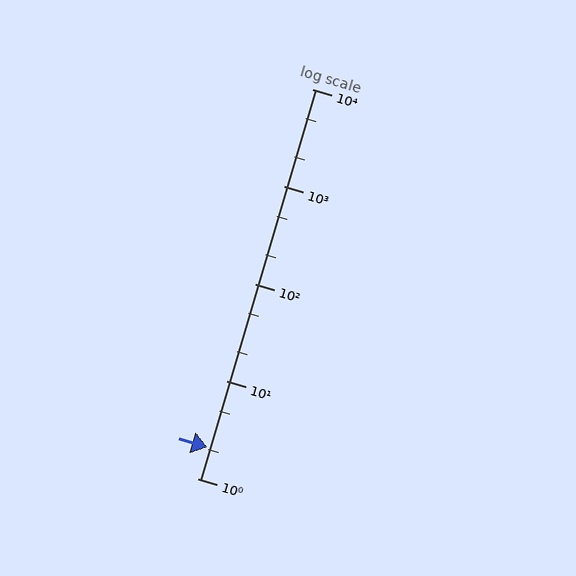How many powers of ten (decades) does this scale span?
The scale spans 4 decades, from 1 to 10000.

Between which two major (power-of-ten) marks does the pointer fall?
The pointer is between 1 and 10.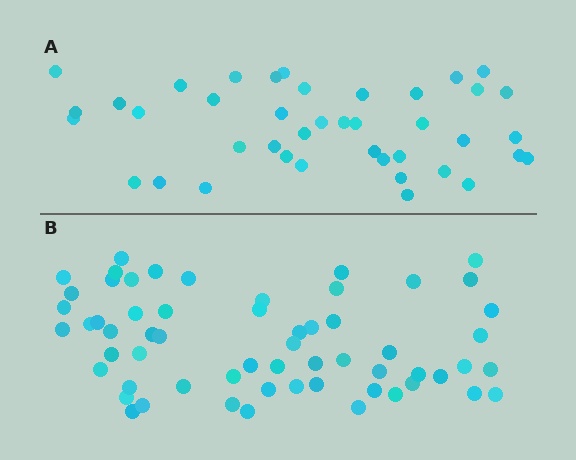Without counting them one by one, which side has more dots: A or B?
Region B (the bottom region) has more dots.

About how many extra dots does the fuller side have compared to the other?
Region B has approximately 20 more dots than region A.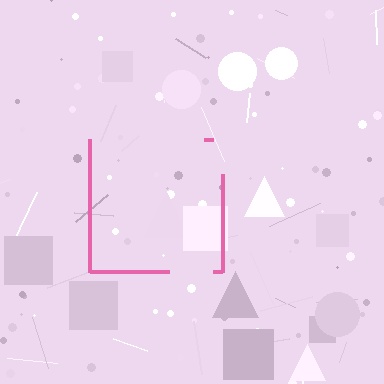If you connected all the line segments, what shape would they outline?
They would outline a square.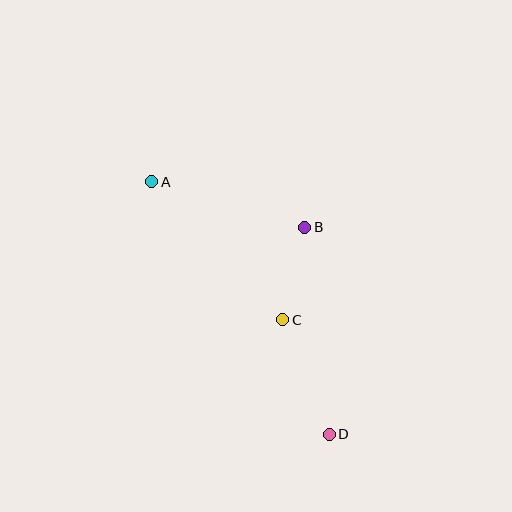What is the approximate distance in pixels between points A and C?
The distance between A and C is approximately 190 pixels.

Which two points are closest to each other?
Points B and C are closest to each other.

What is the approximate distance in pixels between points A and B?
The distance between A and B is approximately 160 pixels.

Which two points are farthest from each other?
Points A and D are farthest from each other.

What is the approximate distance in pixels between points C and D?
The distance between C and D is approximately 123 pixels.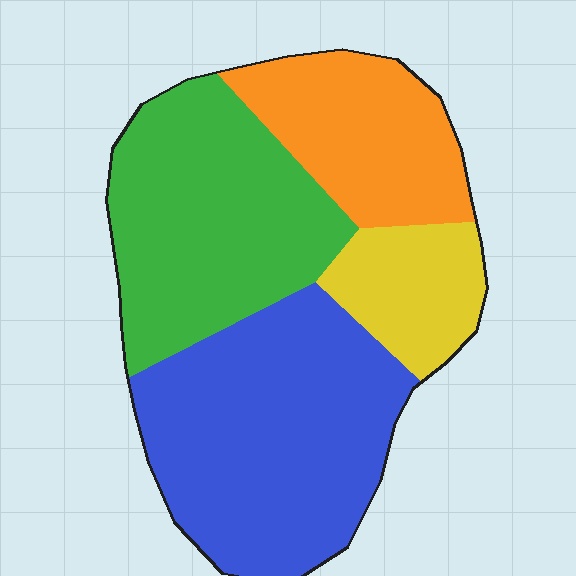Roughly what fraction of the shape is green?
Green takes up between a sixth and a third of the shape.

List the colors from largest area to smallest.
From largest to smallest: blue, green, orange, yellow.